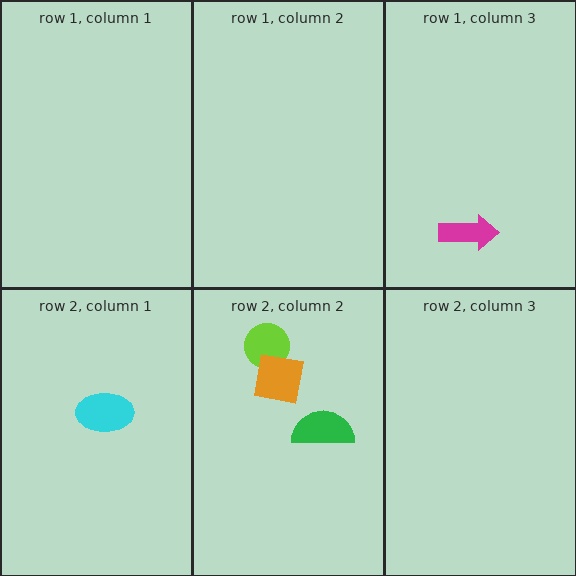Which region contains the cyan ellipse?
The row 2, column 1 region.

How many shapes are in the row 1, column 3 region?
1.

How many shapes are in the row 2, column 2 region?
3.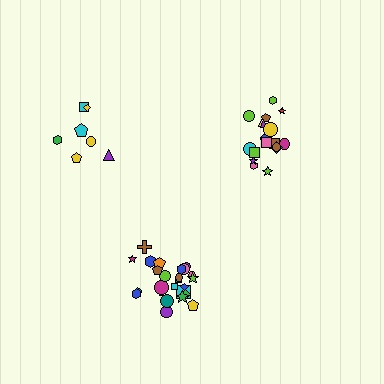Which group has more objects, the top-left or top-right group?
The top-right group.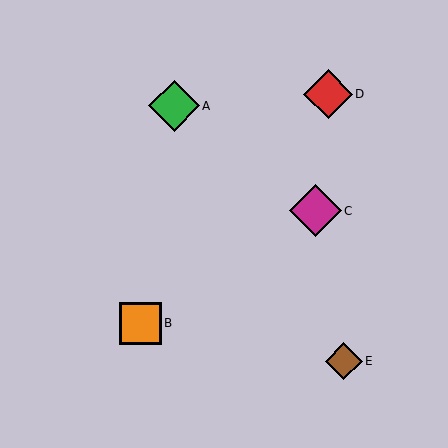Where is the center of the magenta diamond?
The center of the magenta diamond is at (315, 211).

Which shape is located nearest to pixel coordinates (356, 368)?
The brown diamond (labeled E) at (344, 361) is nearest to that location.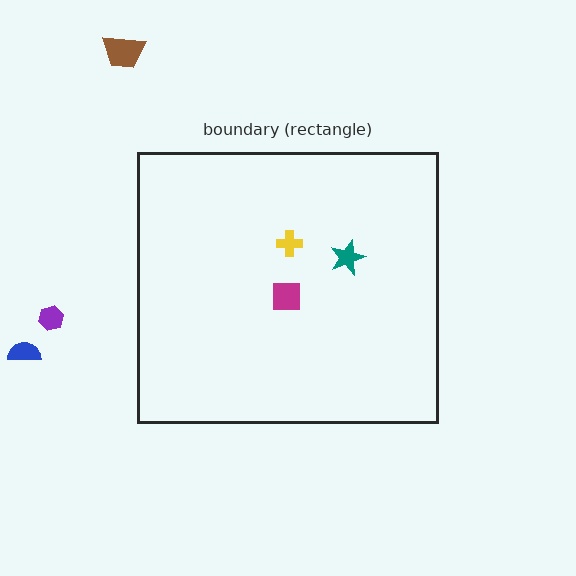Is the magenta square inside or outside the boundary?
Inside.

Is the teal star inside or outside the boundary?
Inside.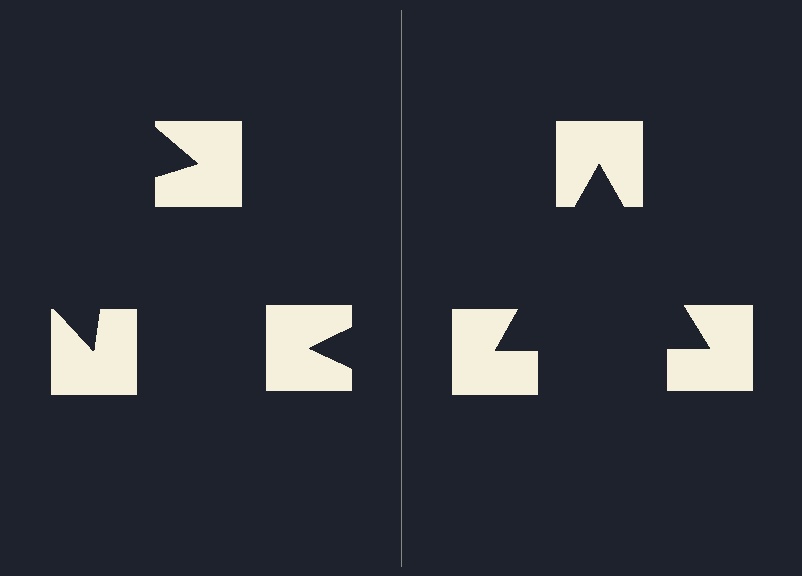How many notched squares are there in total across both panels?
6 — 3 on each side.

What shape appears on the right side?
An illusory triangle.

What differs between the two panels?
The notched squares are positioned identically on both sides; only the wedge orientations differ. On the right they align to a triangle; on the left they are misaligned.